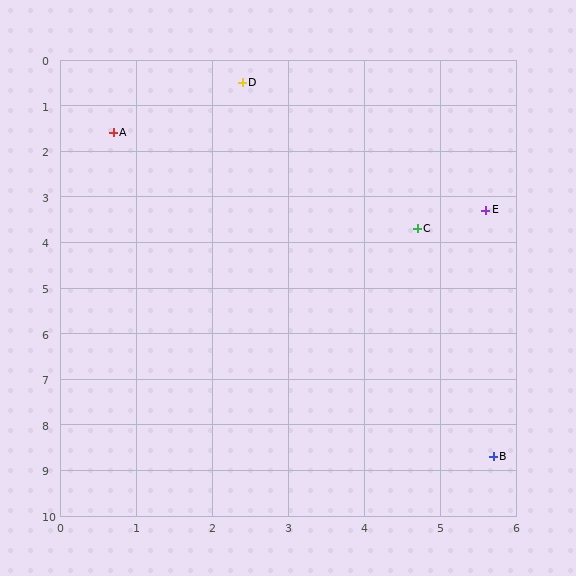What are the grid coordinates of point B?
Point B is at approximately (5.7, 8.7).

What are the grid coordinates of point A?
Point A is at approximately (0.7, 1.6).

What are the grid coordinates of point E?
Point E is at approximately (5.6, 3.3).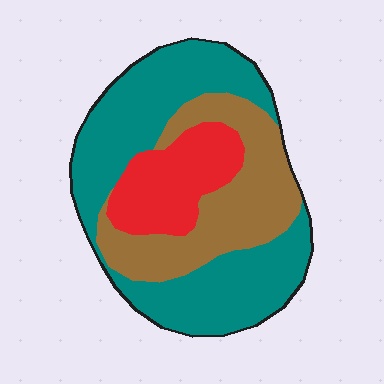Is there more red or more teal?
Teal.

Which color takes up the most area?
Teal, at roughly 50%.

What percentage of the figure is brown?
Brown takes up between a quarter and a half of the figure.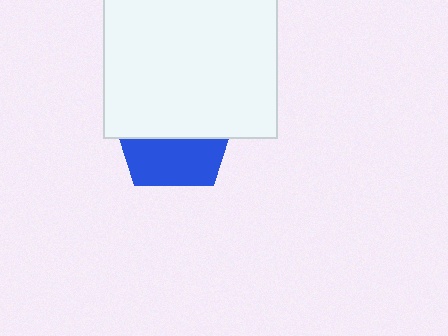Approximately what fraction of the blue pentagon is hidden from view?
Roughly 60% of the blue pentagon is hidden behind the white square.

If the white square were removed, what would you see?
You would see the complete blue pentagon.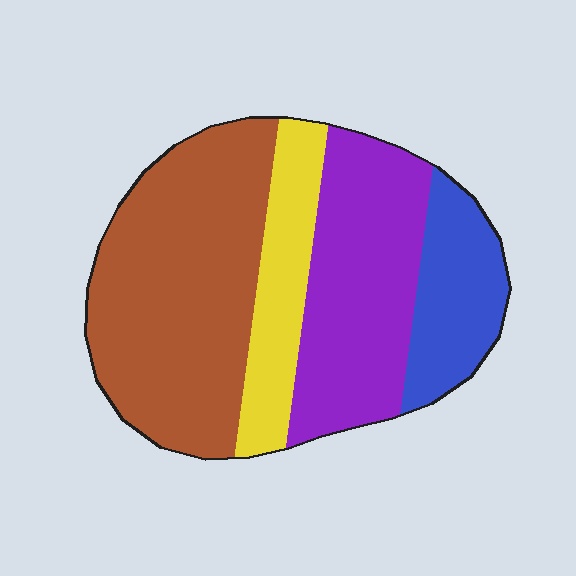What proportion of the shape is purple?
Purple covers roughly 30% of the shape.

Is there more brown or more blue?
Brown.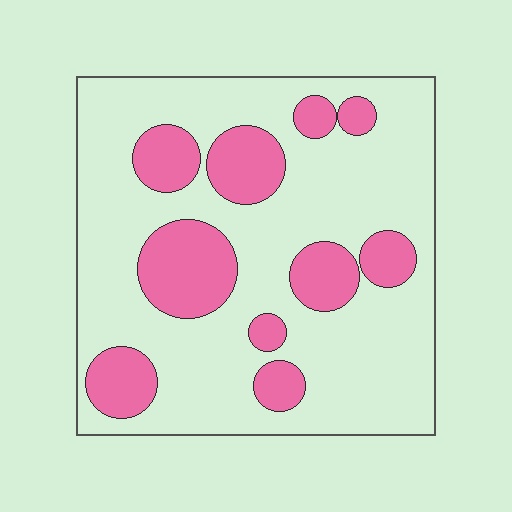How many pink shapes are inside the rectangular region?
10.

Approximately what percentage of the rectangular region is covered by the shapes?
Approximately 25%.